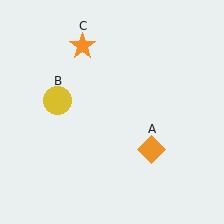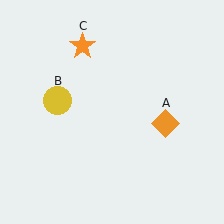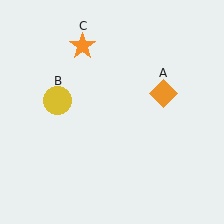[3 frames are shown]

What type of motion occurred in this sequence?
The orange diamond (object A) rotated counterclockwise around the center of the scene.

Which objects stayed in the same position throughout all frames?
Yellow circle (object B) and orange star (object C) remained stationary.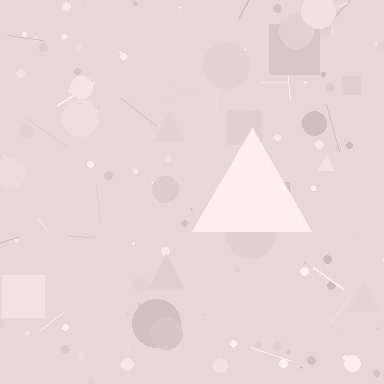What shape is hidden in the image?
A triangle is hidden in the image.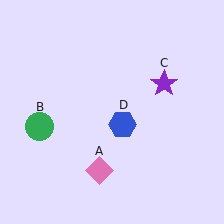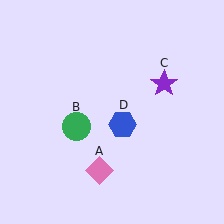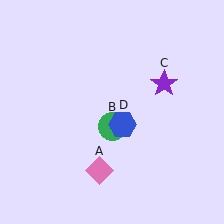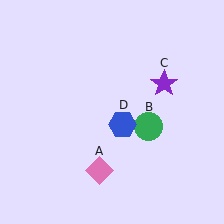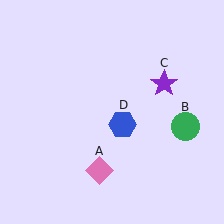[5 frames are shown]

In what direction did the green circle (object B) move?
The green circle (object B) moved right.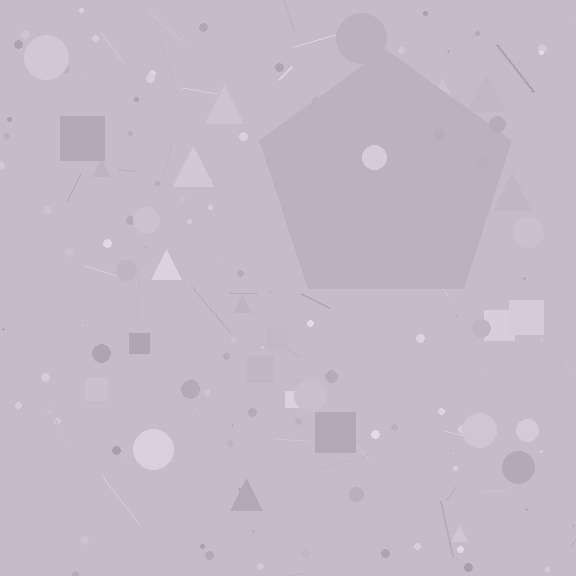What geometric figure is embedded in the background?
A pentagon is embedded in the background.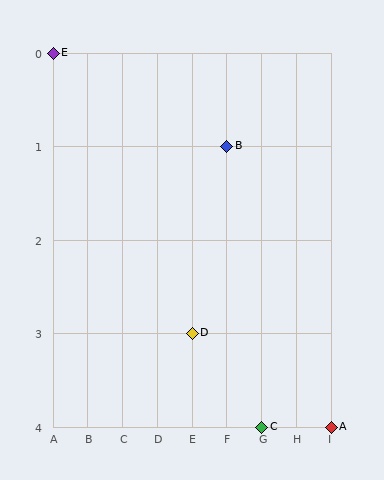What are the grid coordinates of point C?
Point C is at grid coordinates (G, 4).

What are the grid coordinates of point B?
Point B is at grid coordinates (F, 1).